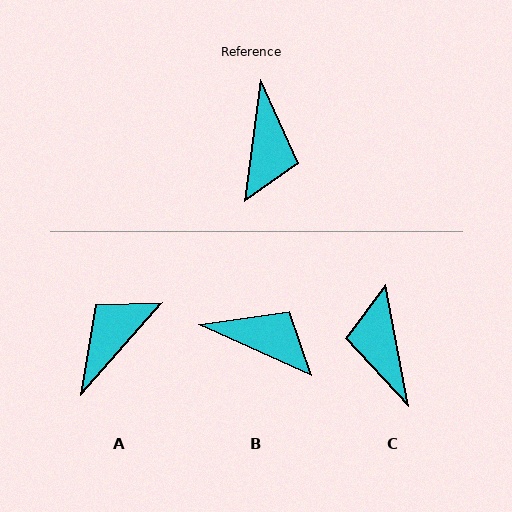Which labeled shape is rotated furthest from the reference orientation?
C, about 162 degrees away.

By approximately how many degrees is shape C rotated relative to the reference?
Approximately 162 degrees clockwise.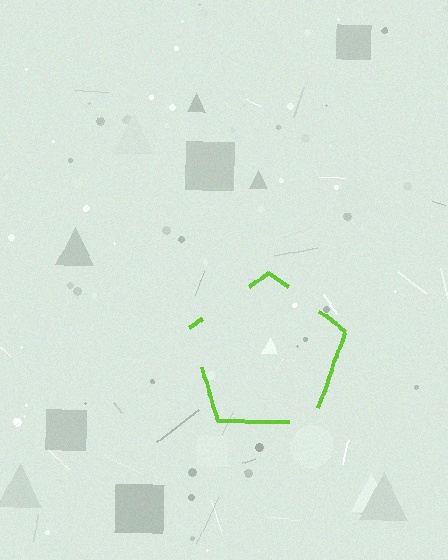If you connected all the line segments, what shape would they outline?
They would outline a pentagon.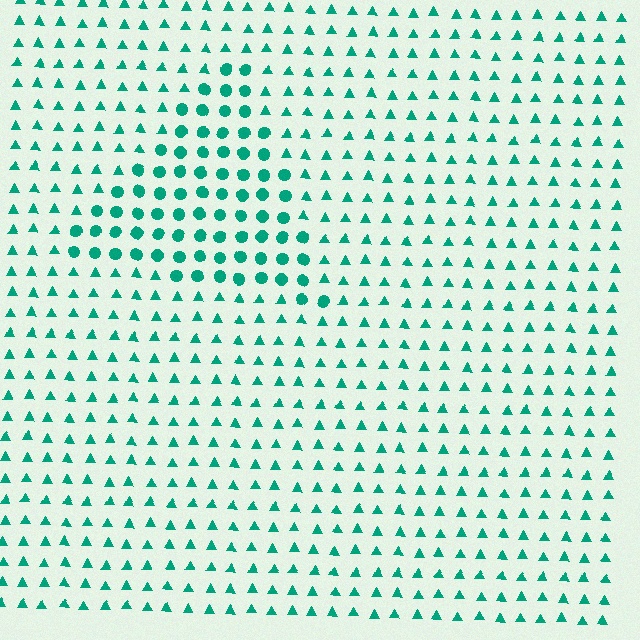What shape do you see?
I see a triangle.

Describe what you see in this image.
The image is filled with small teal elements arranged in a uniform grid. A triangle-shaped region contains circles, while the surrounding area contains triangles. The boundary is defined purely by the change in element shape.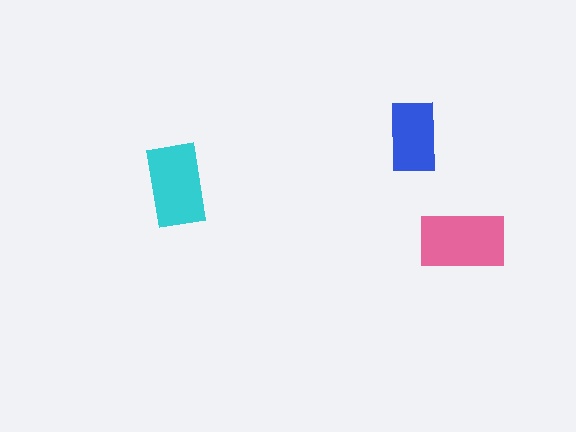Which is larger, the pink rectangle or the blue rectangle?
The pink one.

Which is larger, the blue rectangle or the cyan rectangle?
The cyan one.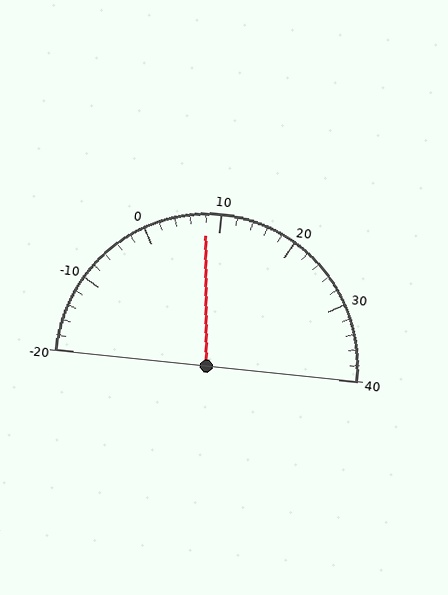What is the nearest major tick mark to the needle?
The nearest major tick mark is 10.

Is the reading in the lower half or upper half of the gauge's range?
The reading is in the lower half of the range (-20 to 40).